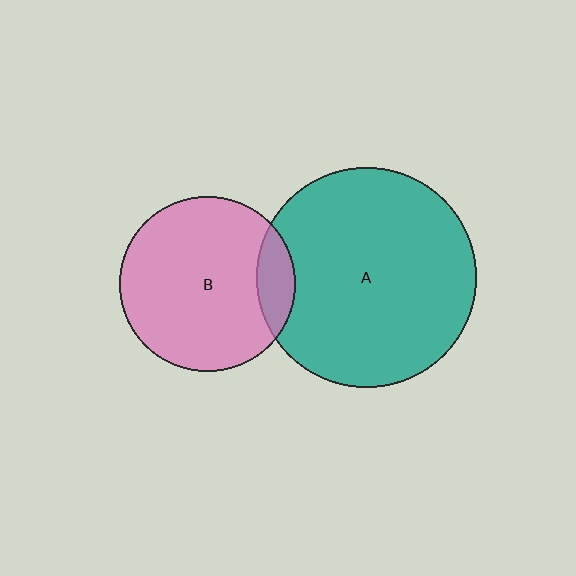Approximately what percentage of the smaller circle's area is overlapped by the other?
Approximately 15%.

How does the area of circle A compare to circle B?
Approximately 1.6 times.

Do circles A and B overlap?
Yes.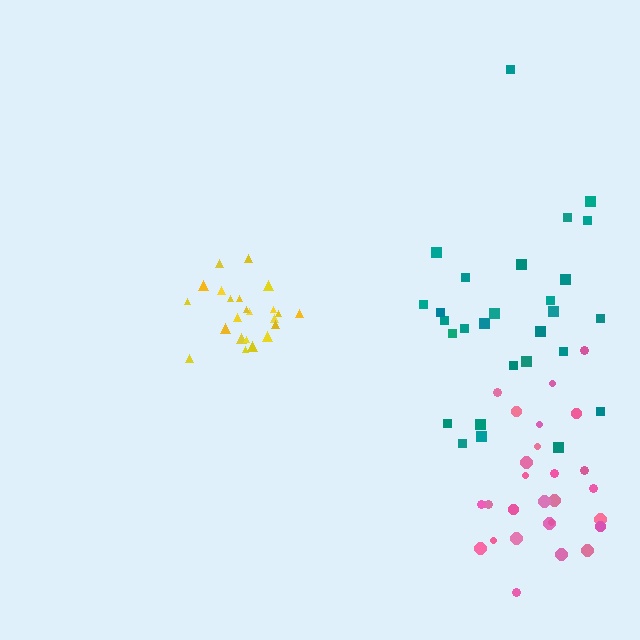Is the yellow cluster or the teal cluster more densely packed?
Yellow.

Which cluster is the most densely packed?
Yellow.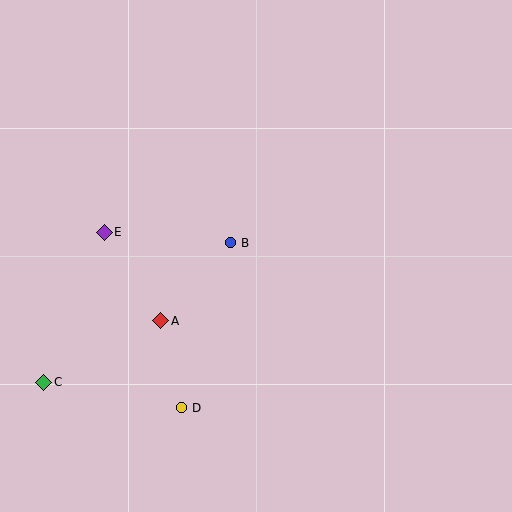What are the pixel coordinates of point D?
Point D is at (182, 408).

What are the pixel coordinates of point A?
Point A is at (161, 321).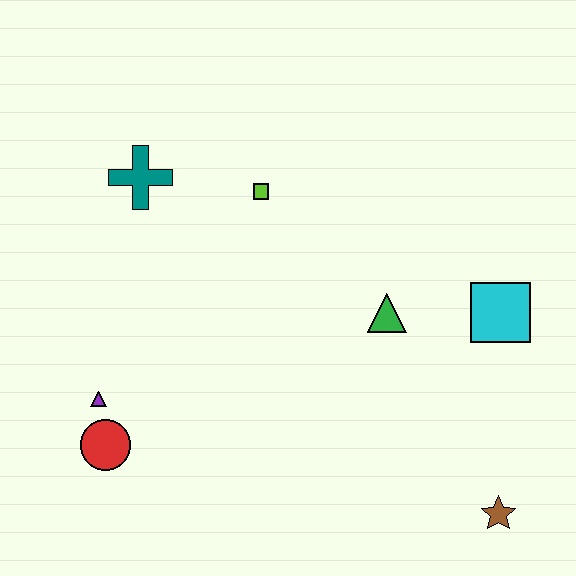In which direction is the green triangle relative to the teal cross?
The green triangle is to the right of the teal cross.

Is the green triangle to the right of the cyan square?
No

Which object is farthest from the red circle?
The cyan square is farthest from the red circle.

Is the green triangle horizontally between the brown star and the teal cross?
Yes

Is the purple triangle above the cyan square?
No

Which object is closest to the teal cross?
The lime square is closest to the teal cross.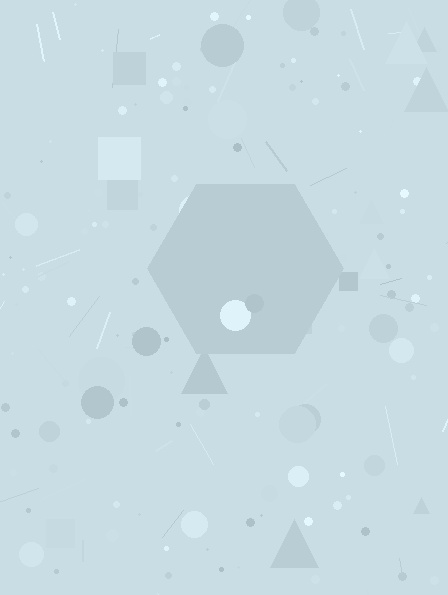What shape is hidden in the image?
A hexagon is hidden in the image.